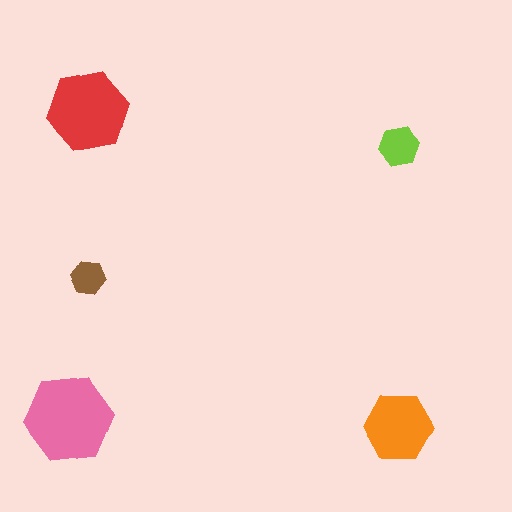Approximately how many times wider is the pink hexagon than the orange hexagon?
About 1.5 times wider.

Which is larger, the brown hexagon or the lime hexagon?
The lime one.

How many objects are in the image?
There are 5 objects in the image.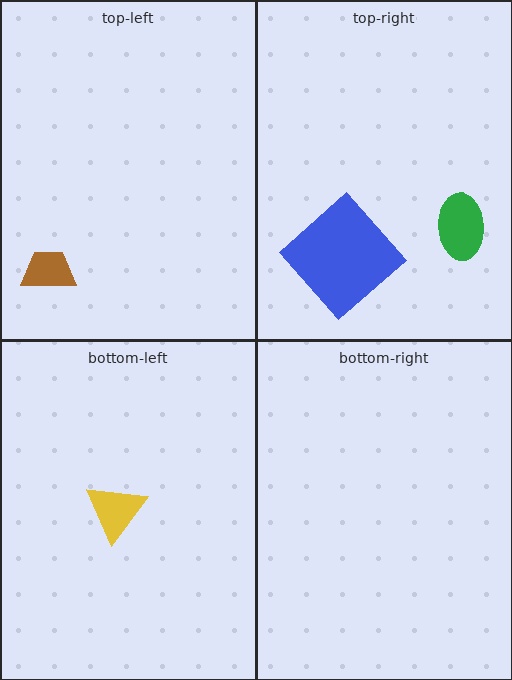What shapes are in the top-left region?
The brown trapezoid.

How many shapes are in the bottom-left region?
1.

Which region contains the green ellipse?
The top-right region.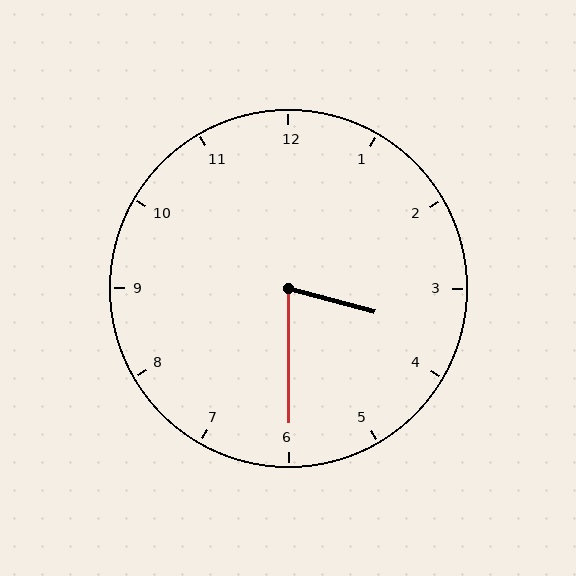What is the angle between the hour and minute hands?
Approximately 75 degrees.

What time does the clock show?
3:30.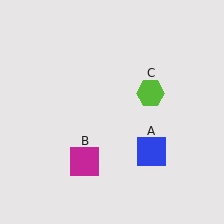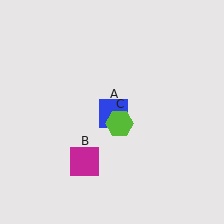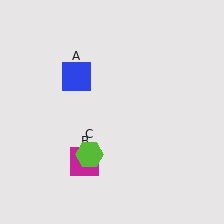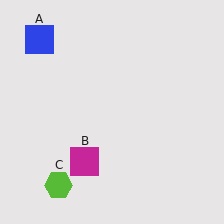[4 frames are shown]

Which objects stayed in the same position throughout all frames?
Magenta square (object B) remained stationary.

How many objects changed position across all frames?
2 objects changed position: blue square (object A), lime hexagon (object C).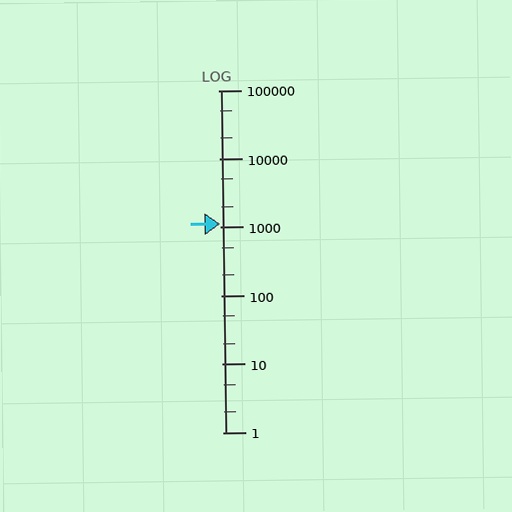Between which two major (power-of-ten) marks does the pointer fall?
The pointer is between 1000 and 10000.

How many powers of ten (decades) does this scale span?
The scale spans 5 decades, from 1 to 100000.